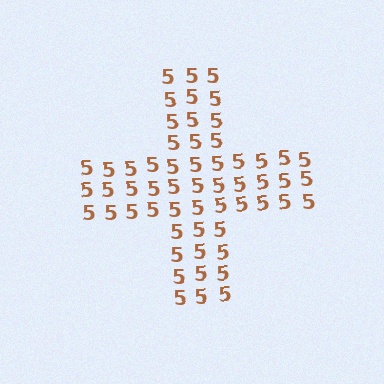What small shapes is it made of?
It is made of small digit 5's.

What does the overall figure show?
The overall figure shows a cross.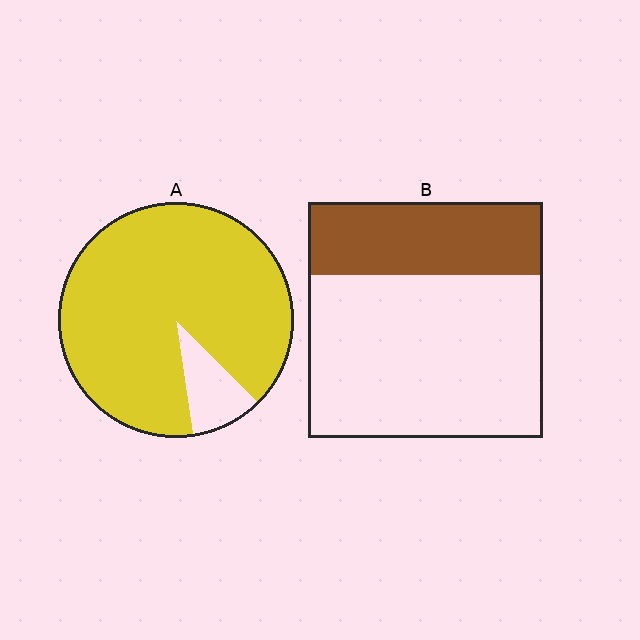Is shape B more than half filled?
No.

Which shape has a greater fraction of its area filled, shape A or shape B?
Shape A.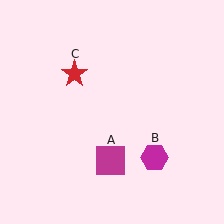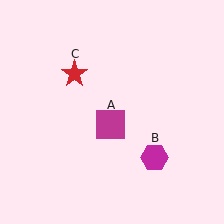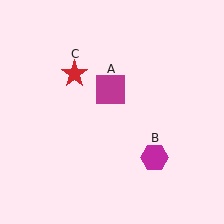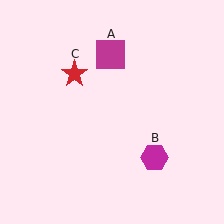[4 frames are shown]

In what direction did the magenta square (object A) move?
The magenta square (object A) moved up.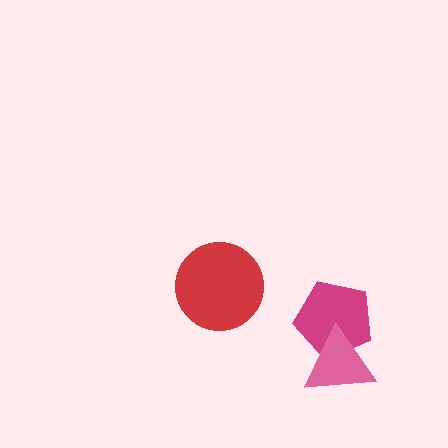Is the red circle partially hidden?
No, no other shape covers it.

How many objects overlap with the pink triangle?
1 object overlaps with the pink triangle.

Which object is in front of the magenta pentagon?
The pink triangle is in front of the magenta pentagon.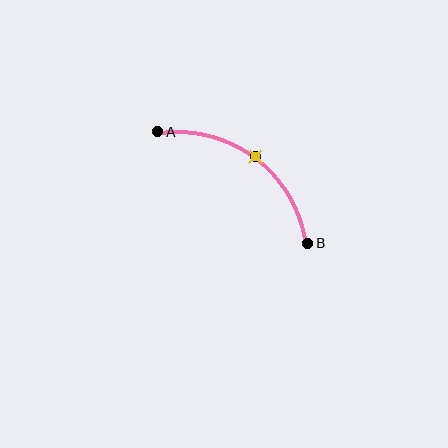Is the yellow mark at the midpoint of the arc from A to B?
Yes. The yellow mark lies on the arc at equal arc-length from both A and B — it is the arc midpoint.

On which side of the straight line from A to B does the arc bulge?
The arc bulges above and to the right of the straight line connecting A and B.